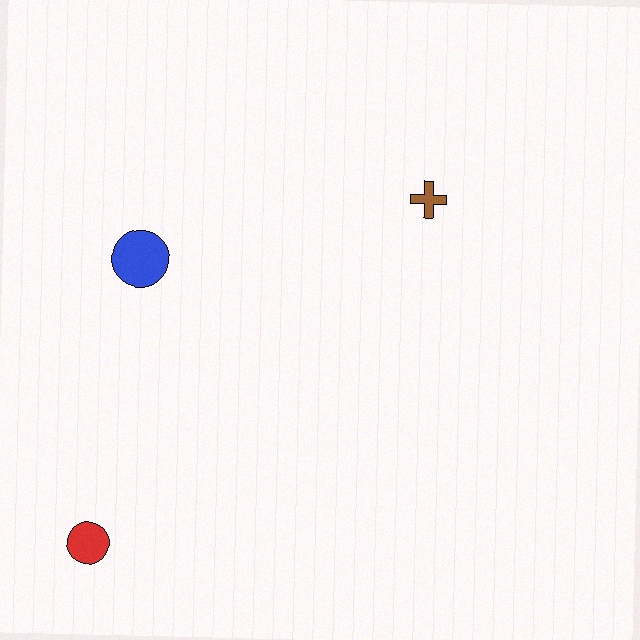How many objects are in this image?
There are 3 objects.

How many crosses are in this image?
There is 1 cross.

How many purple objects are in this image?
There are no purple objects.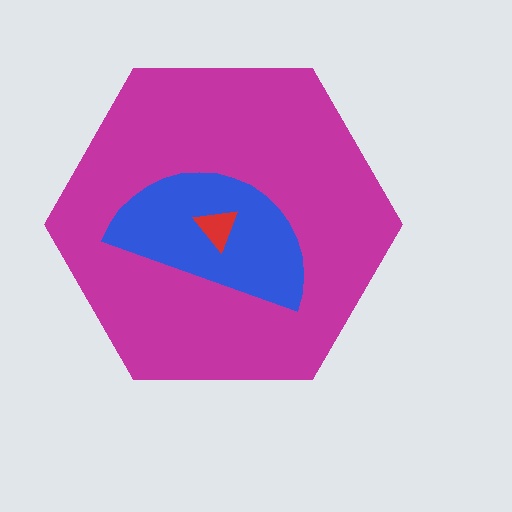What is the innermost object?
The red triangle.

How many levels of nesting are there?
3.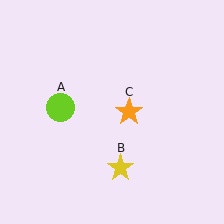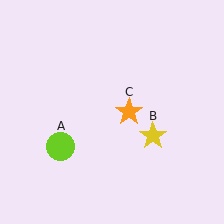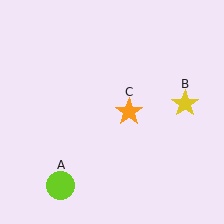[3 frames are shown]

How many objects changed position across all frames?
2 objects changed position: lime circle (object A), yellow star (object B).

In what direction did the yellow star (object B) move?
The yellow star (object B) moved up and to the right.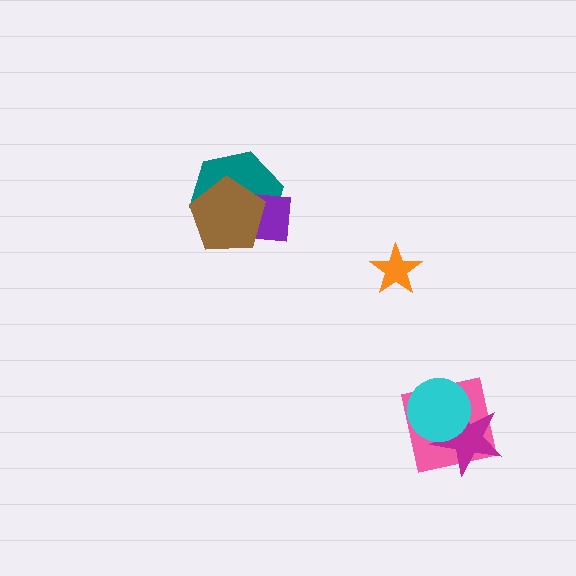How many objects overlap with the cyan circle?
2 objects overlap with the cyan circle.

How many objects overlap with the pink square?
2 objects overlap with the pink square.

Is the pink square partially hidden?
Yes, it is partially covered by another shape.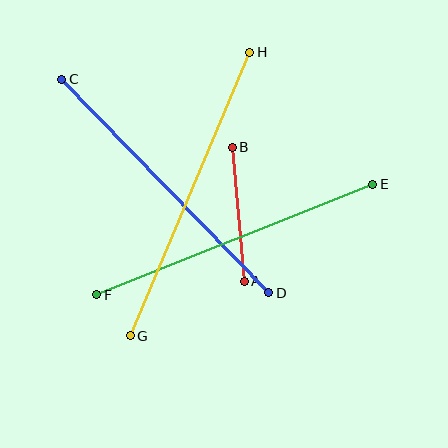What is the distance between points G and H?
The distance is approximately 308 pixels.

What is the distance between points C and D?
The distance is approximately 298 pixels.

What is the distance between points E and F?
The distance is approximately 298 pixels.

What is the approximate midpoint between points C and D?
The midpoint is at approximately (165, 186) pixels.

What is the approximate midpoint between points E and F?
The midpoint is at approximately (235, 239) pixels.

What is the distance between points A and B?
The distance is approximately 134 pixels.